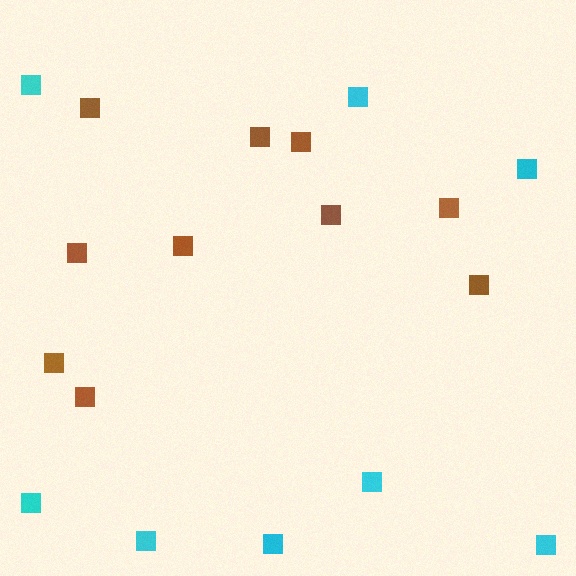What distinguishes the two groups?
There are 2 groups: one group of brown squares (10) and one group of cyan squares (8).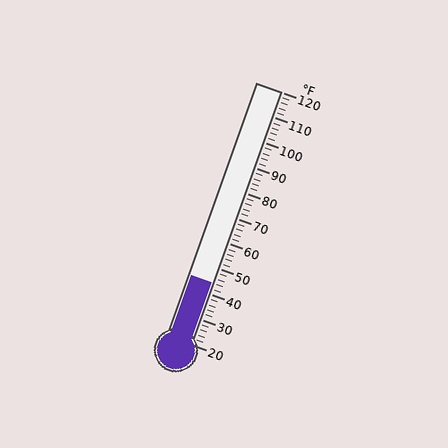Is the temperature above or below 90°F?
The temperature is below 90°F.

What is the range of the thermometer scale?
The thermometer scale ranges from 20°F to 120°F.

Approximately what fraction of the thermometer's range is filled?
The thermometer is filled to approximately 25% of its range.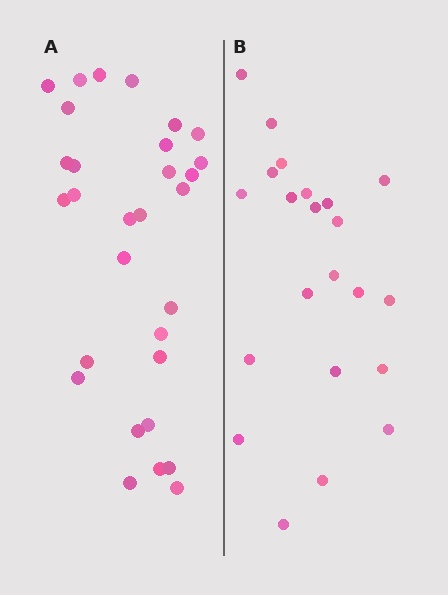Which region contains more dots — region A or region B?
Region A (the left region) has more dots.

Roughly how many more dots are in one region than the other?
Region A has roughly 8 or so more dots than region B.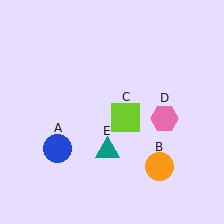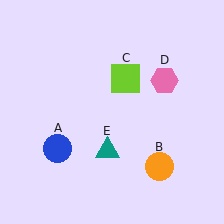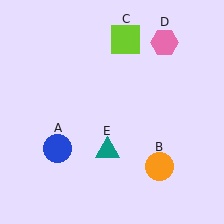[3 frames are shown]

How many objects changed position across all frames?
2 objects changed position: lime square (object C), pink hexagon (object D).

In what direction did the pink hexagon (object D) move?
The pink hexagon (object D) moved up.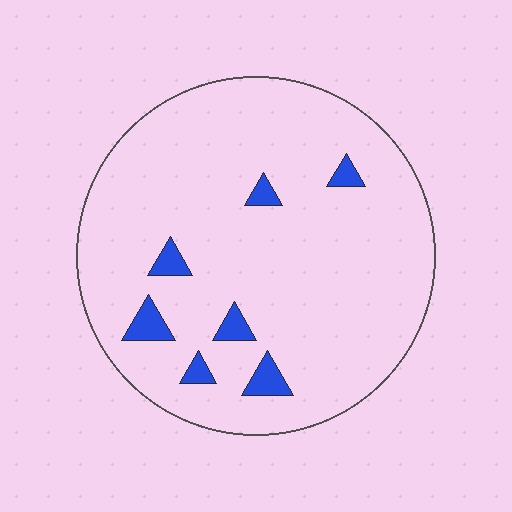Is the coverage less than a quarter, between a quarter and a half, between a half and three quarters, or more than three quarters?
Less than a quarter.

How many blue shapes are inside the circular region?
7.